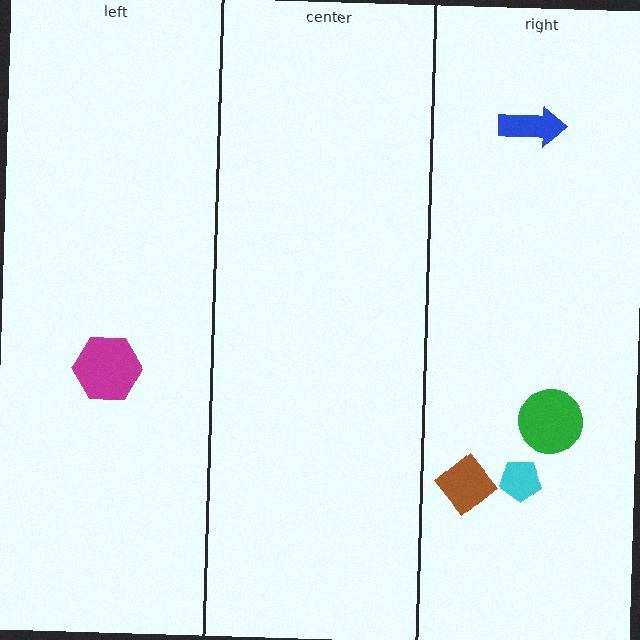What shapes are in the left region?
The magenta hexagon.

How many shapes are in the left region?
1.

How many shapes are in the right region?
4.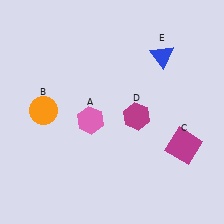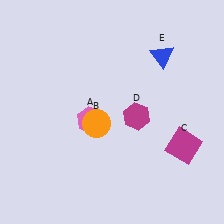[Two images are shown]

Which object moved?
The orange circle (B) moved right.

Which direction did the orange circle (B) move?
The orange circle (B) moved right.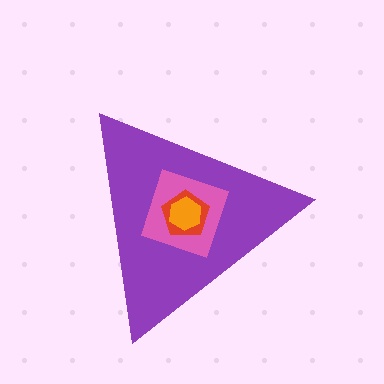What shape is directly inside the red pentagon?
The orange hexagon.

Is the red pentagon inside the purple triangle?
Yes.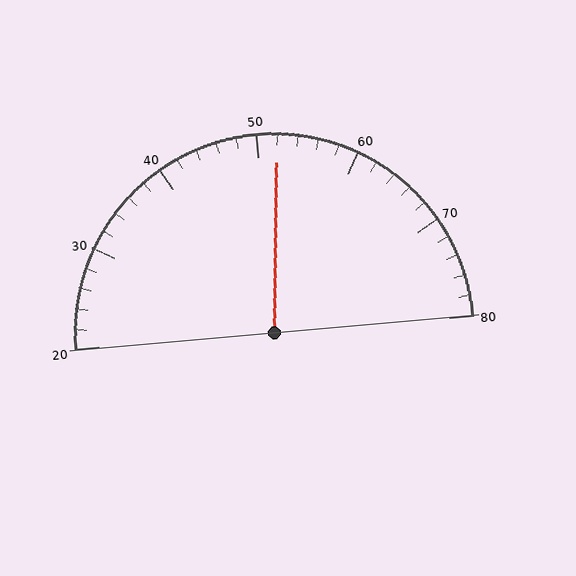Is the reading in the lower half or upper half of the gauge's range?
The reading is in the upper half of the range (20 to 80).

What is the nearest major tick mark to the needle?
The nearest major tick mark is 50.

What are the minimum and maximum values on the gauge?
The gauge ranges from 20 to 80.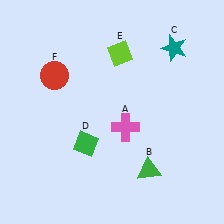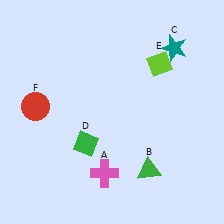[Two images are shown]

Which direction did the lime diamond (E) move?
The lime diamond (E) moved right.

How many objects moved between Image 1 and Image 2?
3 objects moved between the two images.